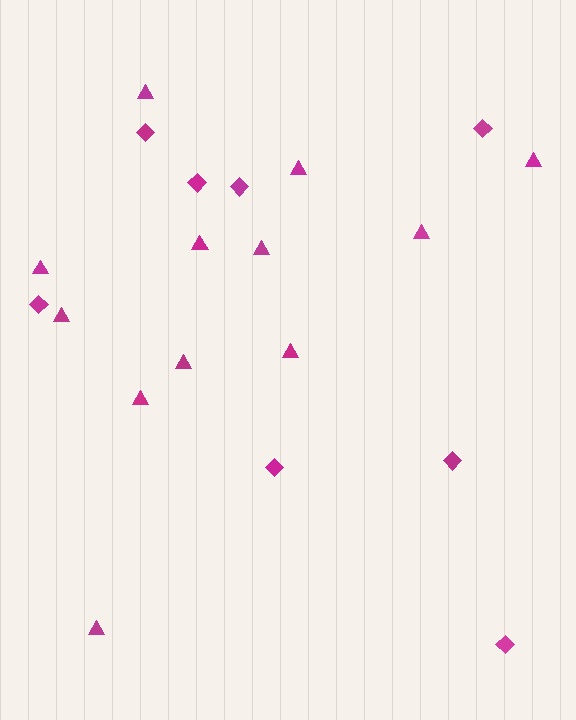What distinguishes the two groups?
There are 2 groups: one group of triangles (12) and one group of diamonds (8).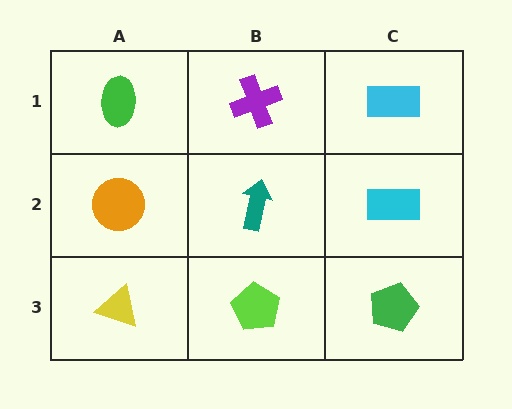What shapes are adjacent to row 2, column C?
A cyan rectangle (row 1, column C), a green pentagon (row 3, column C), a teal arrow (row 2, column B).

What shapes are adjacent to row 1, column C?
A cyan rectangle (row 2, column C), a purple cross (row 1, column B).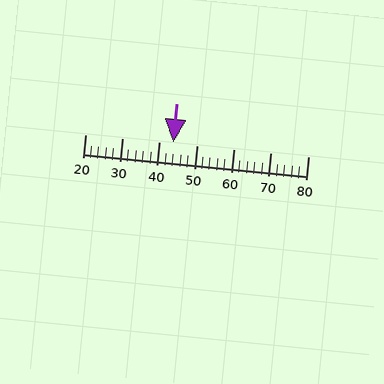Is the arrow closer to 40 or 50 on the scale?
The arrow is closer to 40.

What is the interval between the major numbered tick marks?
The major tick marks are spaced 10 units apart.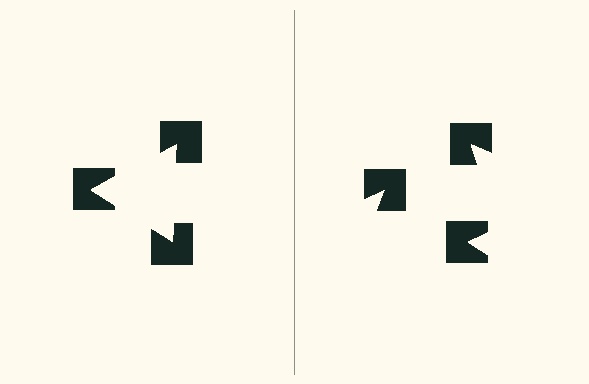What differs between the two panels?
The notched squares are positioned identically on both sides; only the wedge orientations differ. On the left they align to a triangle; on the right they are misaligned.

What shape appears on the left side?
An illusory triangle.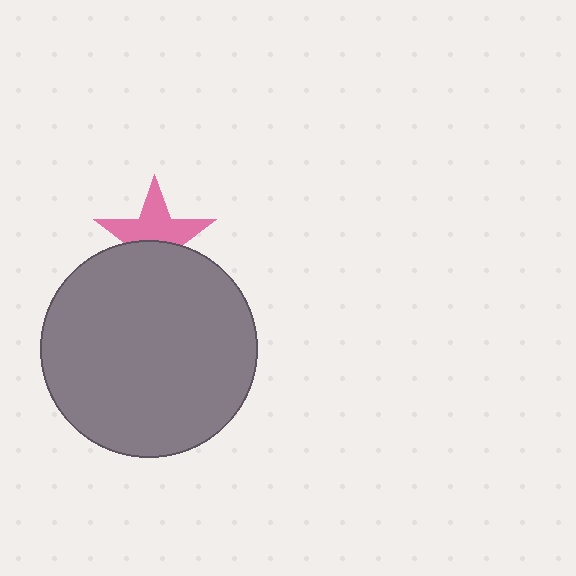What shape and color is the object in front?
The object in front is a gray circle.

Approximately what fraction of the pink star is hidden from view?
Roughly 44% of the pink star is hidden behind the gray circle.